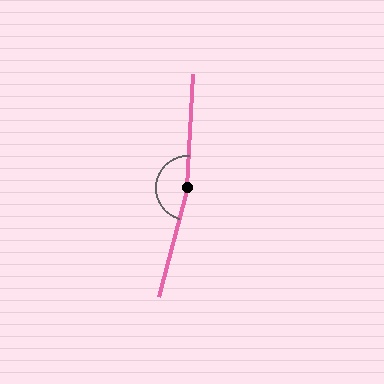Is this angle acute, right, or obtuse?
It is obtuse.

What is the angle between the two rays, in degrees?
Approximately 168 degrees.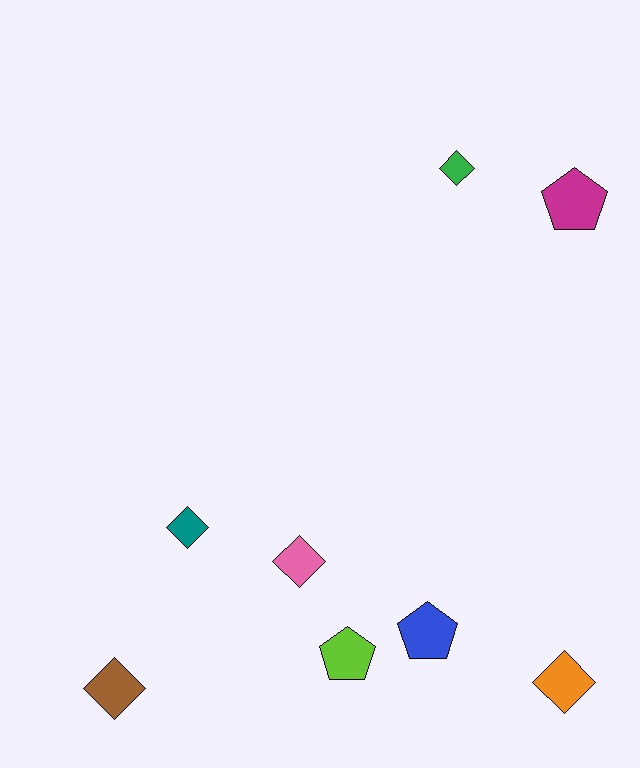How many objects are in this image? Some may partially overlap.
There are 8 objects.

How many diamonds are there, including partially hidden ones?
There are 5 diamonds.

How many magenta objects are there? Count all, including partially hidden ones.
There is 1 magenta object.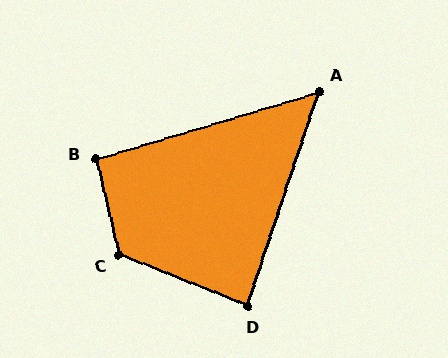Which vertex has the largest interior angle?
C, at approximately 125 degrees.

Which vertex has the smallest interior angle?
A, at approximately 55 degrees.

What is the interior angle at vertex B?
Approximately 93 degrees (approximately right).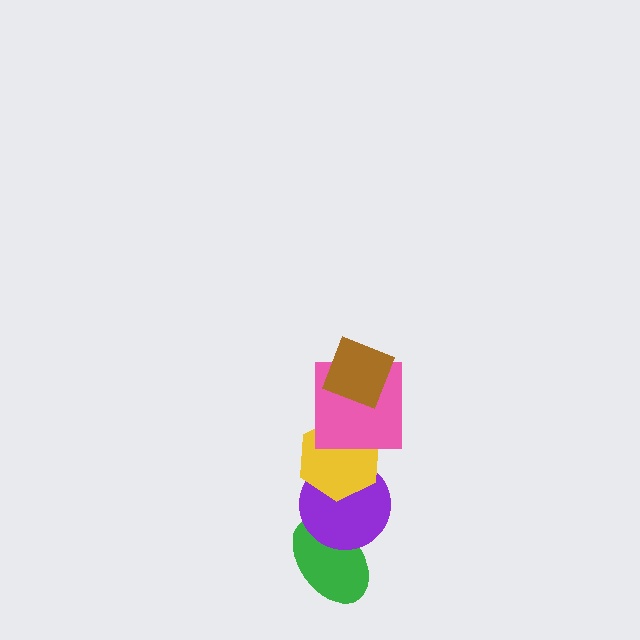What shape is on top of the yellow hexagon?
The pink square is on top of the yellow hexagon.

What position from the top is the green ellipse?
The green ellipse is 5th from the top.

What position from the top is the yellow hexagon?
The yellow hexagon is 3rd from the top.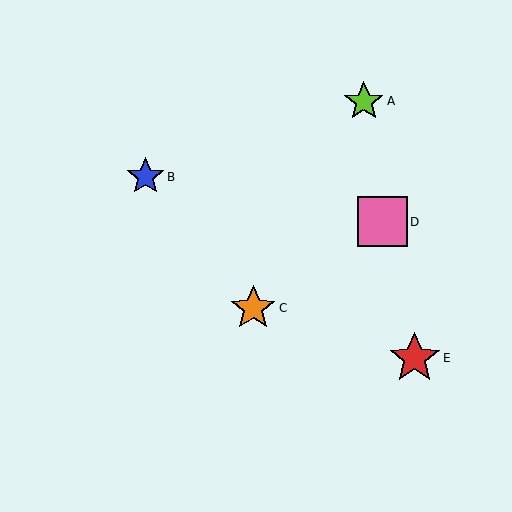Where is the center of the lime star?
The center of the lime star is at (364, 101).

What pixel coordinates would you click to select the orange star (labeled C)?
Click at (253, 308) to select the orange star C.